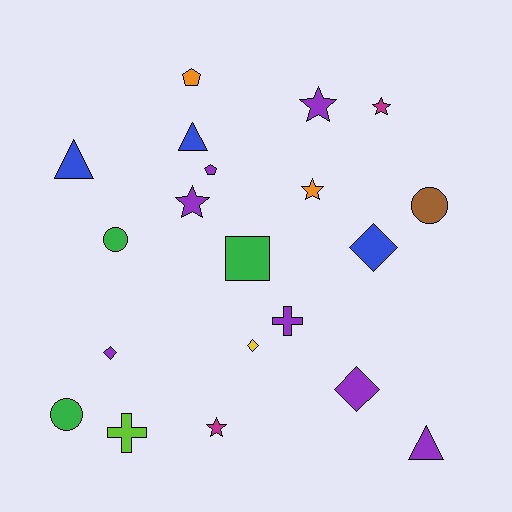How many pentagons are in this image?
There are 2 pentagons.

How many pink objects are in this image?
There are no pink objects.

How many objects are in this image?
There are 20 objects.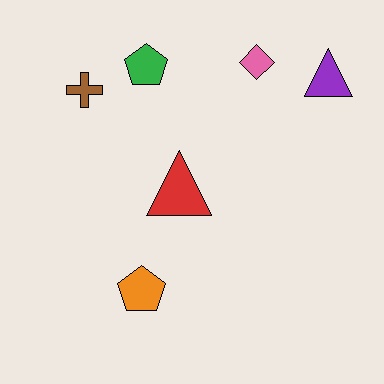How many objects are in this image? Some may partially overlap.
There are 6 objects.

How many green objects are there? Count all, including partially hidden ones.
There is 1 green object.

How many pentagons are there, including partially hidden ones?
There are 2 pentagons.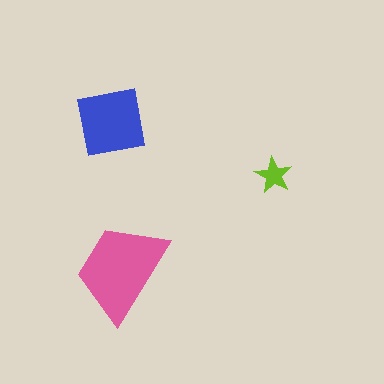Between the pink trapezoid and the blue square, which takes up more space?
The pink trapezoid.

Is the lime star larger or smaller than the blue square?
Smaller.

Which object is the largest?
The pink trapezoid.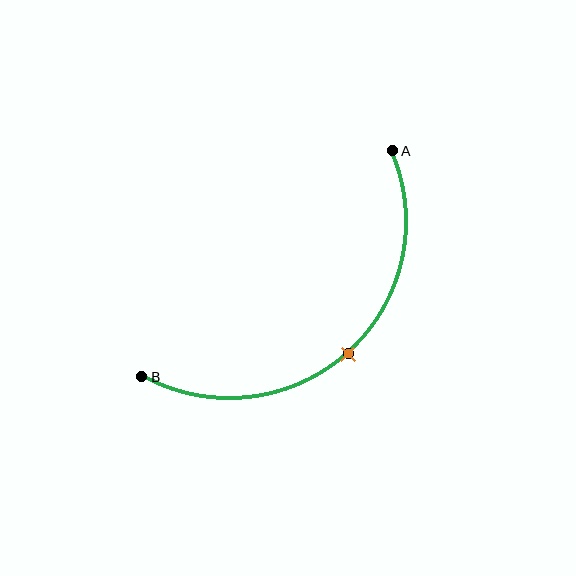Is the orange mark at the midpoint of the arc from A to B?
Yes. The orange mark lies on the arc at equal arc-length from both A and B — it is the arc midpoint.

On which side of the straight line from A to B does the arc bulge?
The arc bulges below and to the right of the straight line connecting A and B.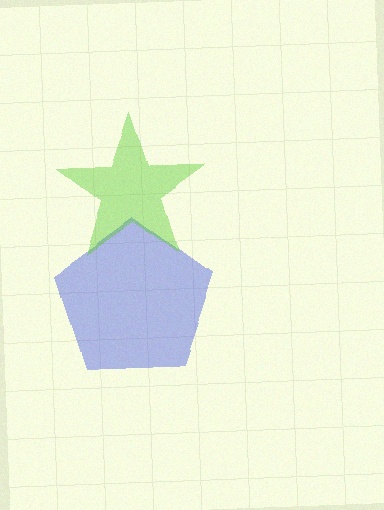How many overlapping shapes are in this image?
There are 2 overlapping shapes in the image.